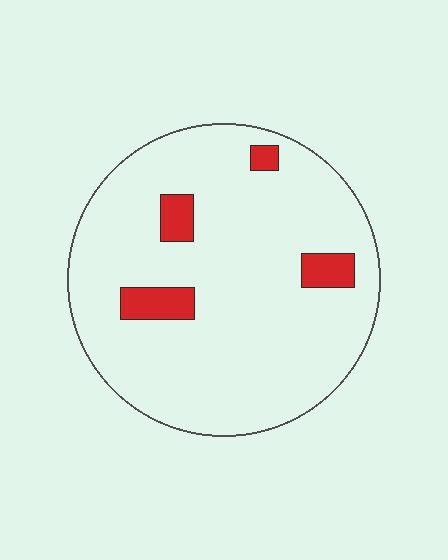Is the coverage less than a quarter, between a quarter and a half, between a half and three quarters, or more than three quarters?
Less than a quarter.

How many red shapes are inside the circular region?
4.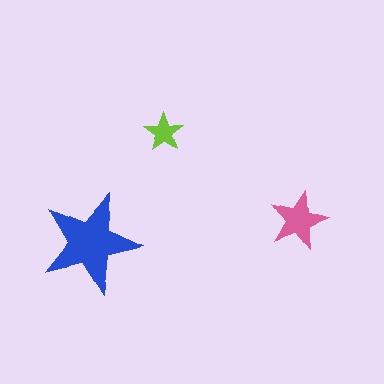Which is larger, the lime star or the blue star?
The blue one.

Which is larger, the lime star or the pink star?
The pink one.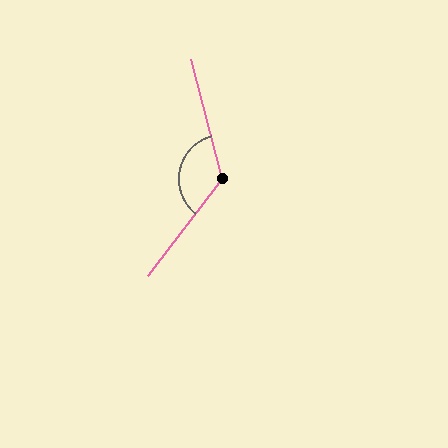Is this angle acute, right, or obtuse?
It is obtuse.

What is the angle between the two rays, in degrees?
Approximately 128 degrees.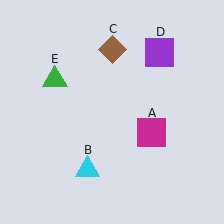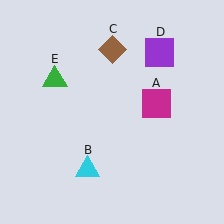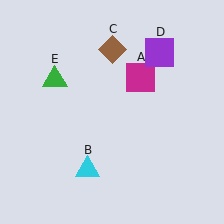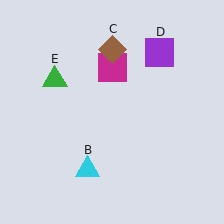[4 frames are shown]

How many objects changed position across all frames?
1 object changed position: magenta square (object A).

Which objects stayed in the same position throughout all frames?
Cyan triangle (object B) and brown diamond (object C) and purple square (object D) and green triangle (object E) remained stationary.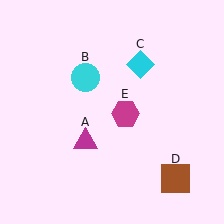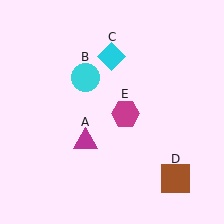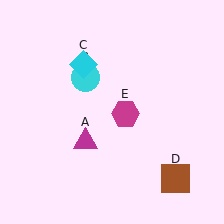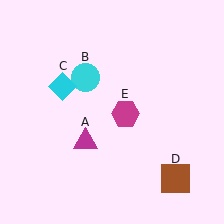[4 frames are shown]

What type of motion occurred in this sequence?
The cyan diamond (object C) rotated counterclockwise around the center of the scene.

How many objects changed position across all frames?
1 object changed position: cyan diamond (object C).